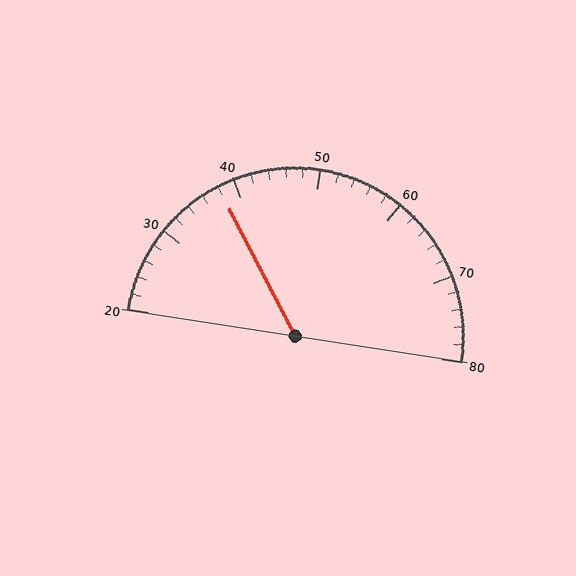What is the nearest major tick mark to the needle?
The nearest major tick mark is 40.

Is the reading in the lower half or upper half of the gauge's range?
The reading is in the lower half of the range (20 to 80).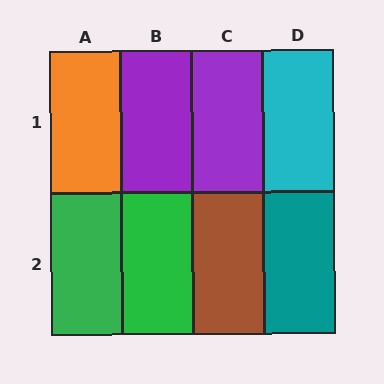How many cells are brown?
1 cell is brown.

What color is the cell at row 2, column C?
Brown.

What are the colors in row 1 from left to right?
Orange, purple, purple, cyan.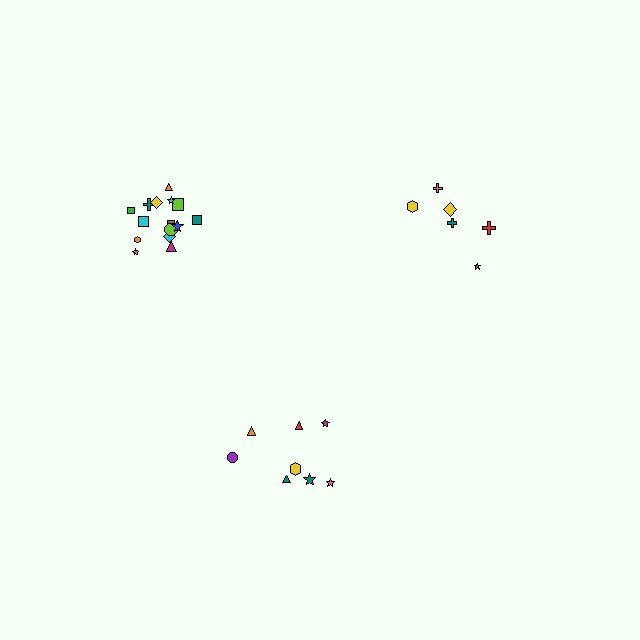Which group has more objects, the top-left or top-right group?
The top-left group.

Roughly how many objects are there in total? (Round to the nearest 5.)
Roughly 30 objects in total.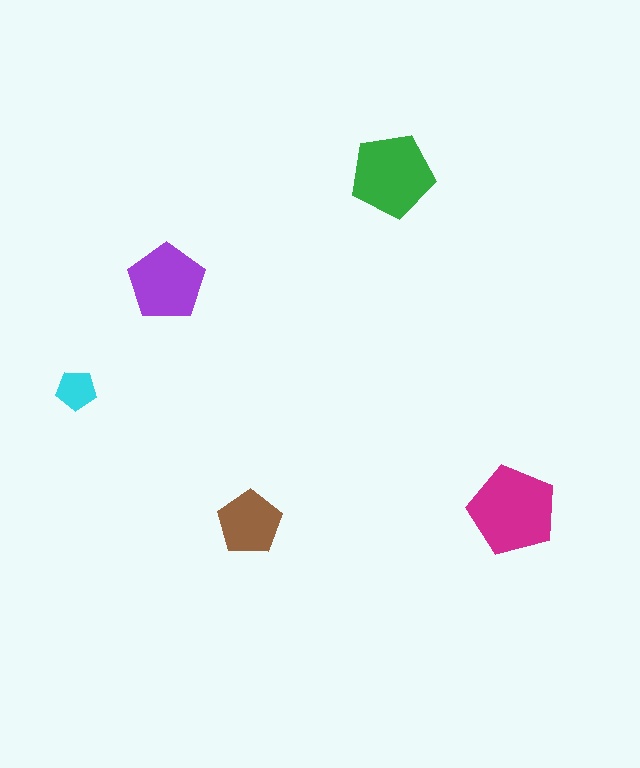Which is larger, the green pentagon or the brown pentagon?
The green one.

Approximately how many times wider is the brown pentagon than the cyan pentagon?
About 1.5 times wider.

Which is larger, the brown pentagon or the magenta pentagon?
The magenta one.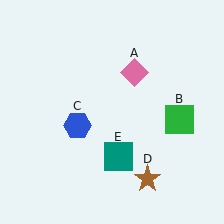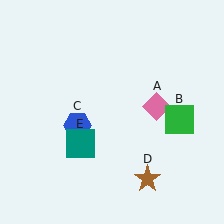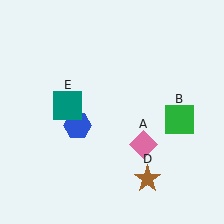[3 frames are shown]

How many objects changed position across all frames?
2 objects changed position: pink diamond (object A), teal square (object E).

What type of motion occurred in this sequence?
The pink diamond (object A), teal square (object E) rotated clockwise around the center of the scene.